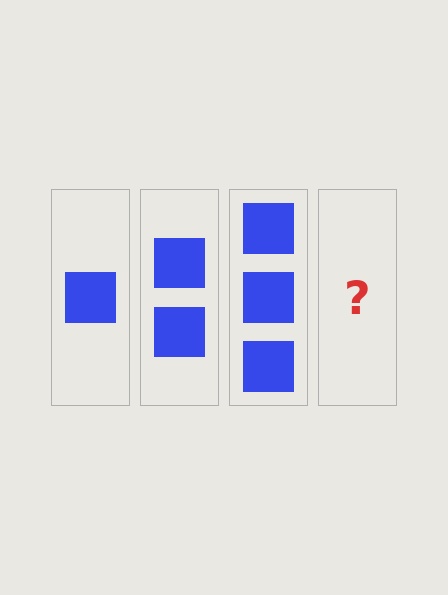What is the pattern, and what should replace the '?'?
The pattern is that each step adds one more square. The '?' should be 4 squares.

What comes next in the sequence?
The next element should be 4 squares.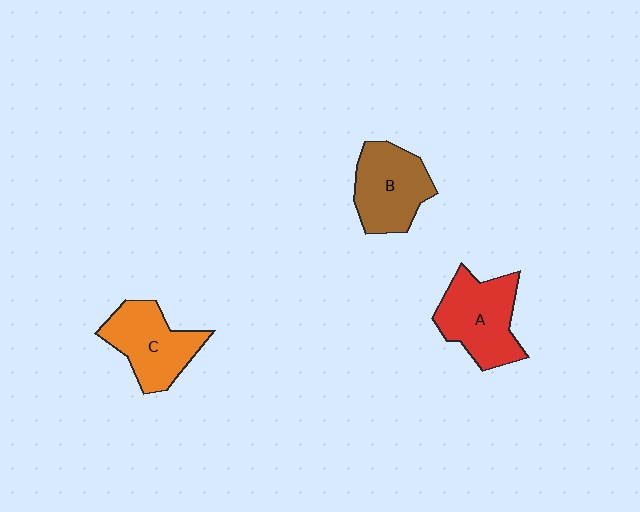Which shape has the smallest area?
Shape B (brown).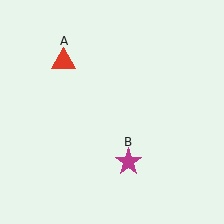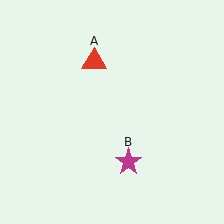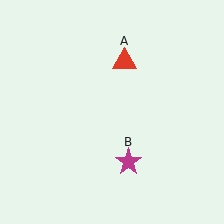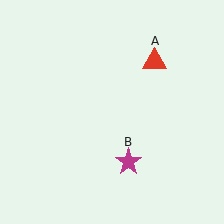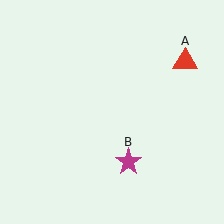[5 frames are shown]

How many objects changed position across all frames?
1 object changed position: red triangle (object A).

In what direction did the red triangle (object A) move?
The red triangle (object A) moved right.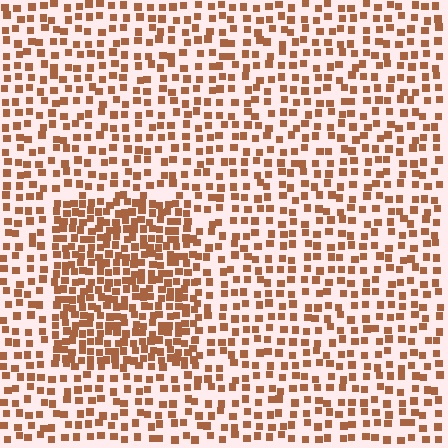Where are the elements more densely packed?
The elements are more densely packed inside the rectangle boundary.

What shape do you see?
I see a rectangle.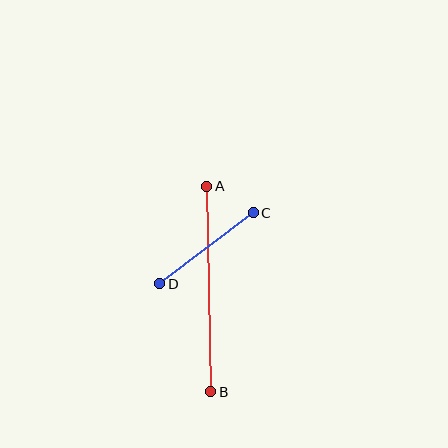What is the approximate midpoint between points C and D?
The midpoint is at approximately (207, 248) pixels.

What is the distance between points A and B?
The distance is approximately 206 pixels.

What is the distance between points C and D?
The distance is approximately 117 pixels.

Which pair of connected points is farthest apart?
Points A and B are farthest apart.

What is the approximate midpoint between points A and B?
The midpoint is at approximately (209, 289) pixels.